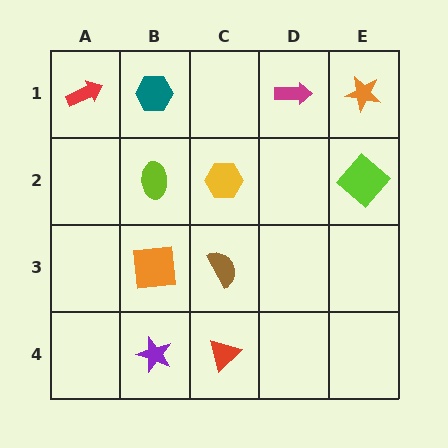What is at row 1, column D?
A magenta arrow.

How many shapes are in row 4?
2 shapes.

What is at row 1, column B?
A teal hexagon.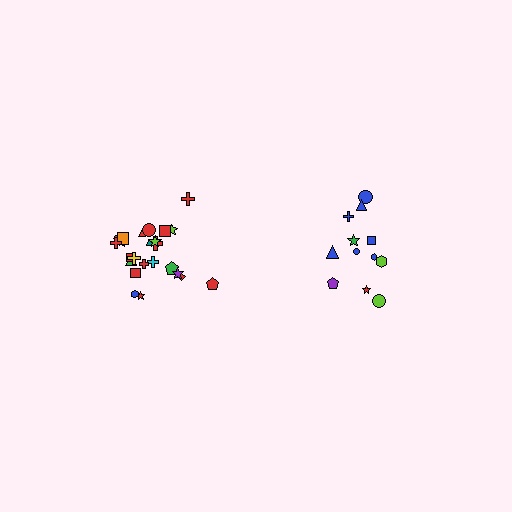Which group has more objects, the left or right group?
The left group.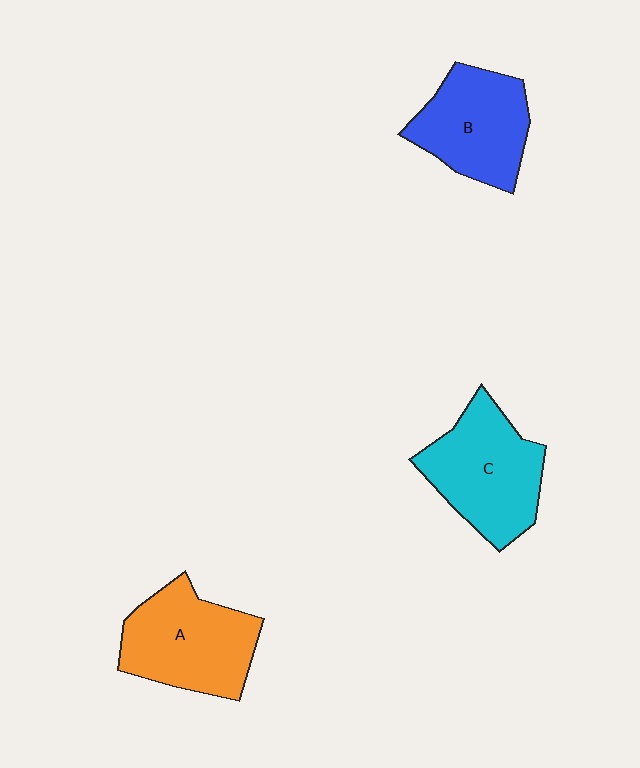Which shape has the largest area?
Shape C (cyan).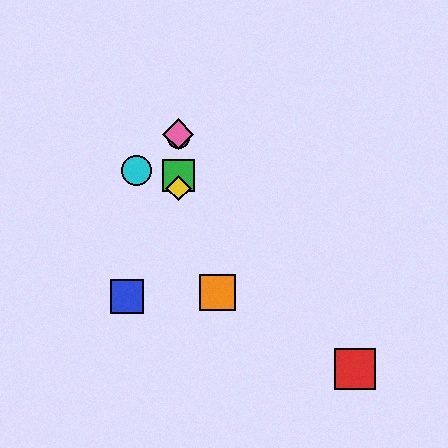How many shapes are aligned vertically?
4 shapes (the green square, the yellow diamond, the purple circle, the pink diamond) are aligned vertically.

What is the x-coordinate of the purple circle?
The purple circle is at x≈178.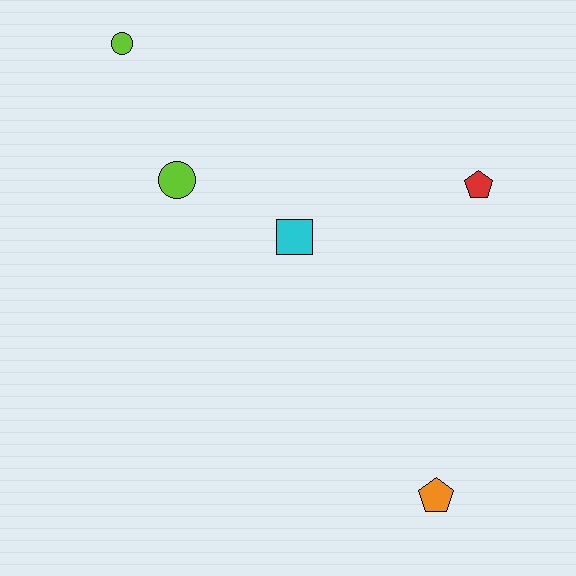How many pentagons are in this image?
There are 2 pentagons.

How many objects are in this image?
There are 5 objects.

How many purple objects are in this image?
There are no purple objects.